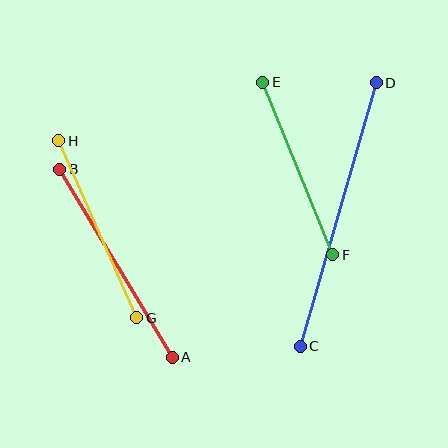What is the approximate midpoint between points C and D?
The midpoint is at approximately (338, 215) pixels.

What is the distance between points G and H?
The distance is approximately 193 pixels.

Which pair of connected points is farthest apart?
Points C and D are farthest apart.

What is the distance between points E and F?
The distance is approximately 186 pixels.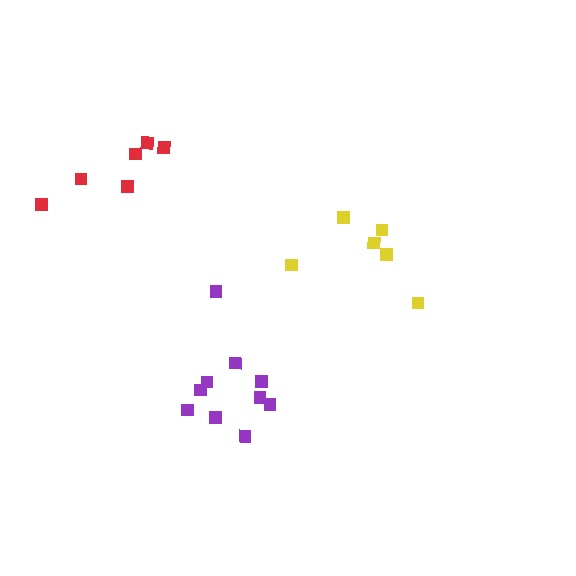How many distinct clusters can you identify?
There are 3 distinct clusters.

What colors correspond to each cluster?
The clusters are colored: purple, yellow, red.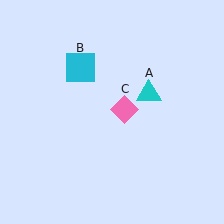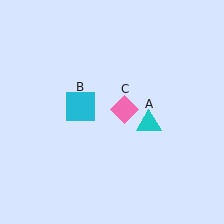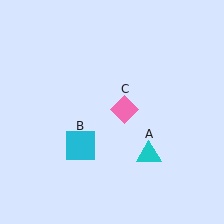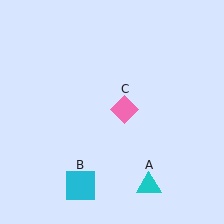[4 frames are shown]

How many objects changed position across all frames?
2 objects changed position: cyan triangle (object A), cyan square (object B).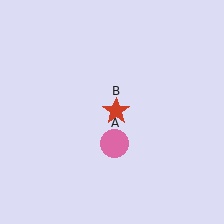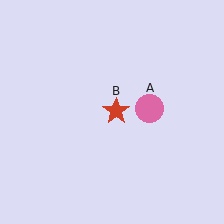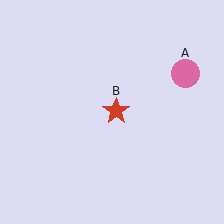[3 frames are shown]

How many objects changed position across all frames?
1 object changed position: pink circle (object A).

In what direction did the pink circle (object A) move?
The pink circle (object A) moved up and to the right.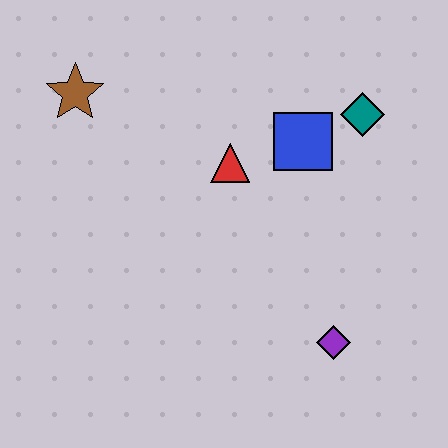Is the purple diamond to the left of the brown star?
No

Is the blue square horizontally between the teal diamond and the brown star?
Yes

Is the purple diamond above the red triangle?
No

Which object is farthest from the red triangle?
The purple diamond is farthest from the red triangle.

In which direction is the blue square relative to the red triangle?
The blue square is to the right of the red triangle.